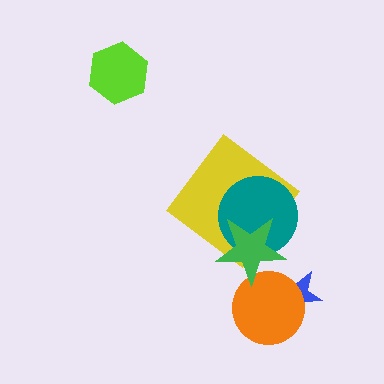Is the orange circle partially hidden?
Yes, it is partially covered by another shape.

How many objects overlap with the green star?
3 objects overlap with the green star.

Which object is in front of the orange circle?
The green star is in front of the orange circle.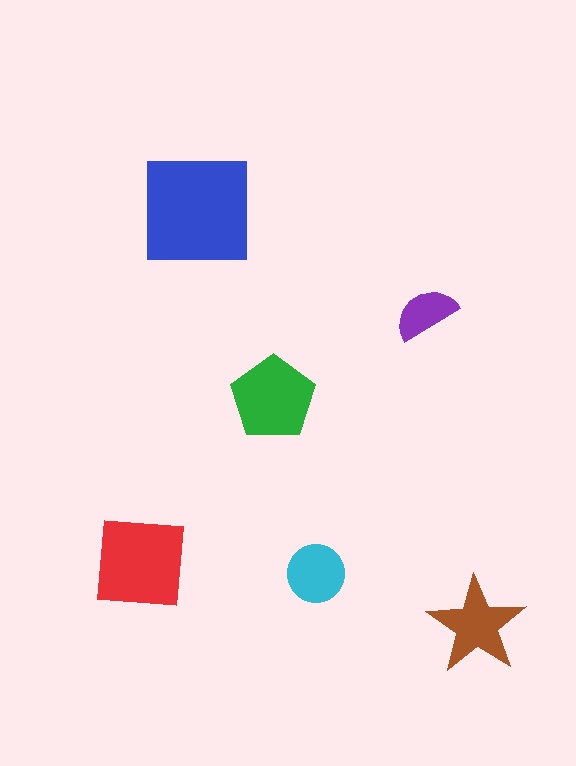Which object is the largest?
The blue square.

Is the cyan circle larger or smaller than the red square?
Smaller.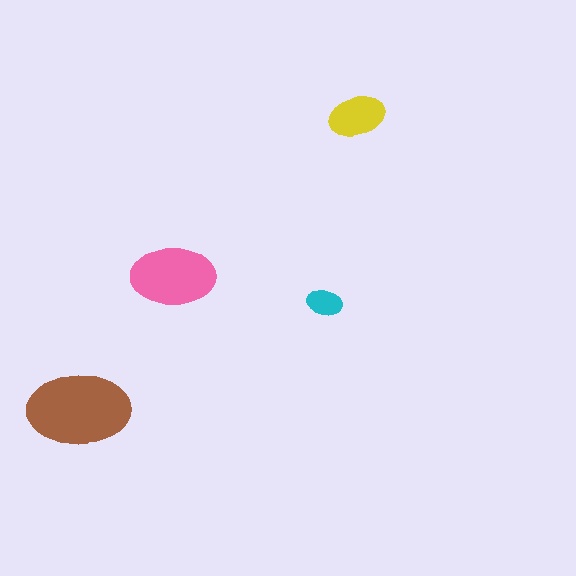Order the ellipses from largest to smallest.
the brown one, the pink one, the yellow one, the cyan one.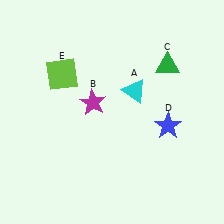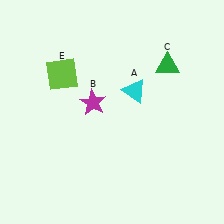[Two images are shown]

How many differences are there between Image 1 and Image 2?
There is 1 difference between the two images.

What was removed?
The blue star (D) was removed in Image 2.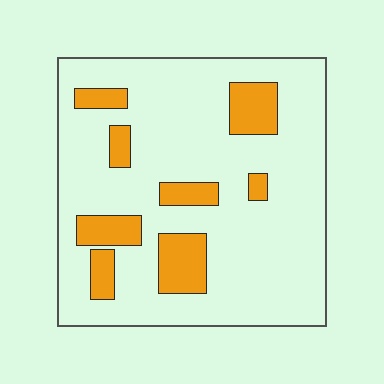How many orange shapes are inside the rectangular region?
8.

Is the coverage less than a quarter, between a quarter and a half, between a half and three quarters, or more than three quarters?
Less than a quarter.